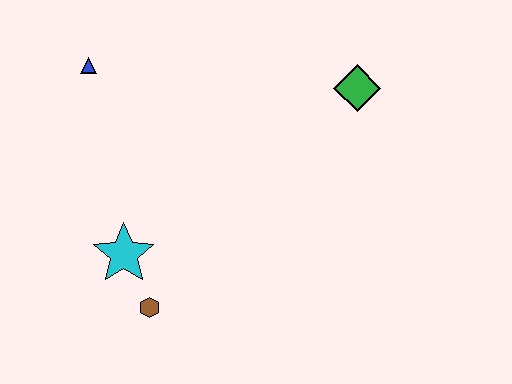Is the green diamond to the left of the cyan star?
No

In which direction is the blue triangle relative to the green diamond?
The blue triangle is to the left of the green diamond.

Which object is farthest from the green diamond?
The brown hexagon is farthest from the green diamond.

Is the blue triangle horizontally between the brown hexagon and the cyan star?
No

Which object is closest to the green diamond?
The blue triangle is closest to the green diamond.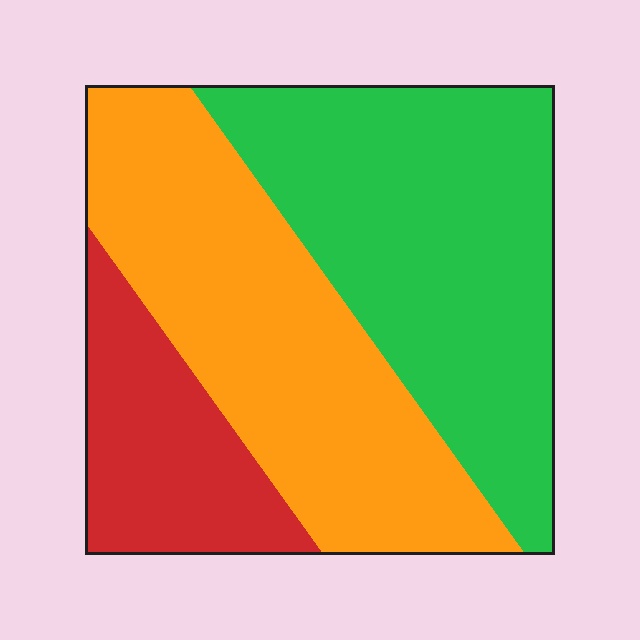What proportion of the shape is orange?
Orange takes up about two fifths (2/5) of the shape.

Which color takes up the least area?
Red, at roughly 20%.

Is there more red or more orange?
Orange.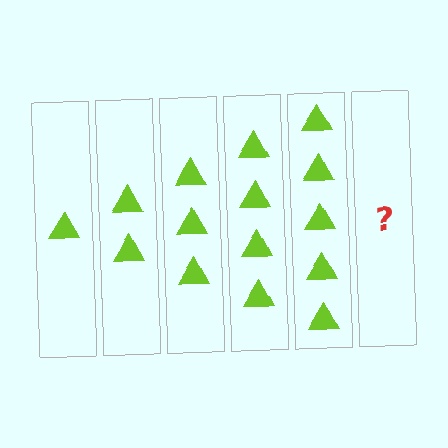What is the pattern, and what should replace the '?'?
The pattern is that each step adds one more triangle. The '?' should be 6 triangles.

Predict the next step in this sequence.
The next step is 6 triangles.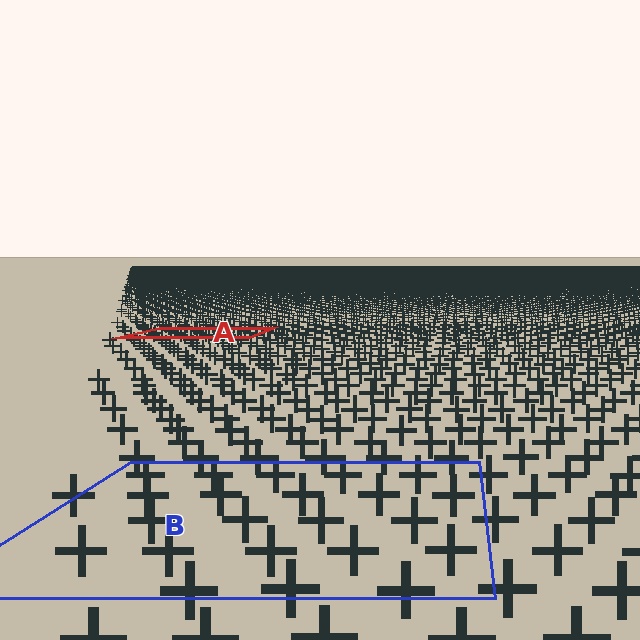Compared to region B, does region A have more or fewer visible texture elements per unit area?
Region A has more texture elements per unit area — they are packed more densely because it is farther away.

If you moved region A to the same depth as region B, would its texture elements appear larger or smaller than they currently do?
They would appear larger. At a closer depth, the same texture elements are projected at a bigger on-screen size.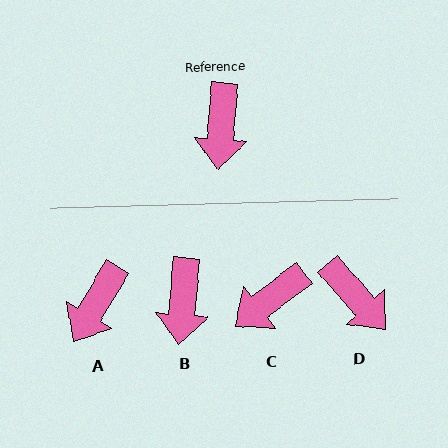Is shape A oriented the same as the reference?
No, it is off by about 26 degrees.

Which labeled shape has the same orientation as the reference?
B.